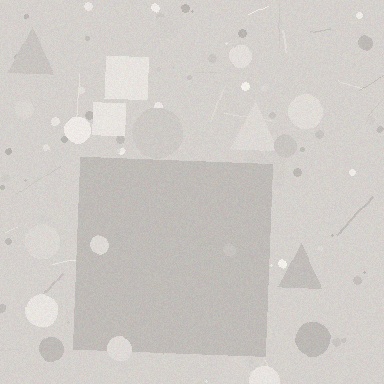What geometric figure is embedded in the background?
A square is embedded in the background.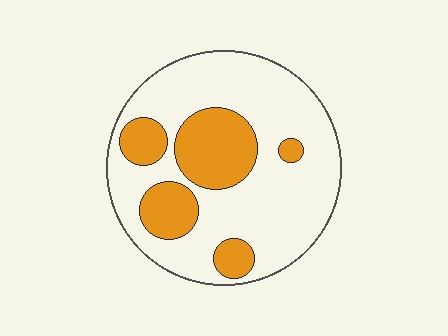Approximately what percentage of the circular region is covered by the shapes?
Approximately 25%.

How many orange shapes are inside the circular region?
5.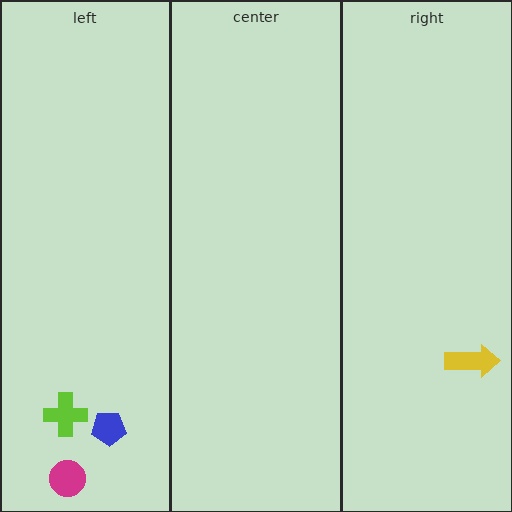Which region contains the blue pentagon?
The left region.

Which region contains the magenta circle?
The left region.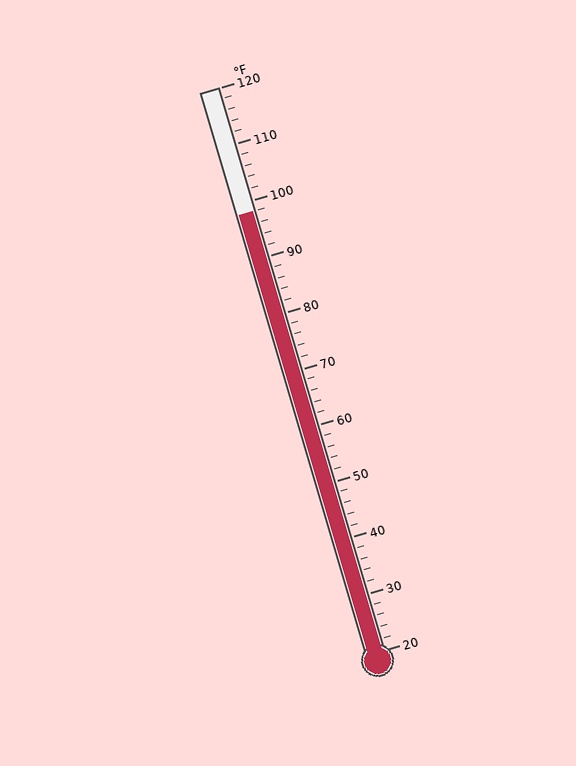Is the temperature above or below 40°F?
The temperature is above 40°F.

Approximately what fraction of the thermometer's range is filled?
The thermometer is filled to approximately 80% of its range.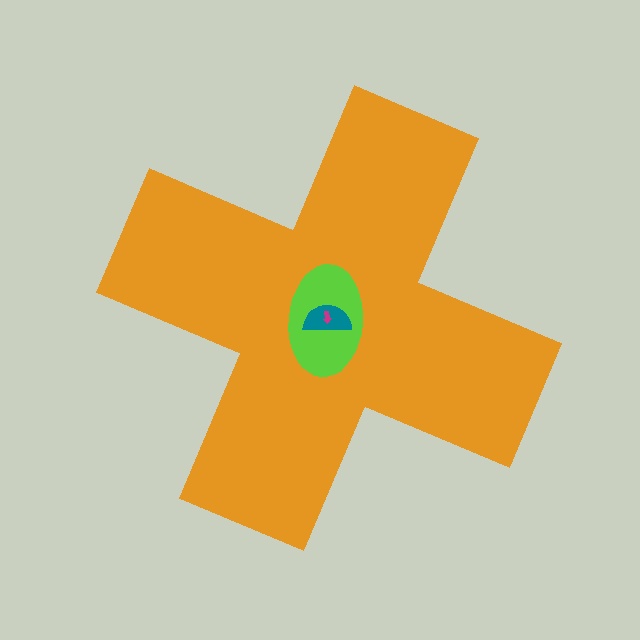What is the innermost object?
The magenta arrow.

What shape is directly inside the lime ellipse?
The teal semicircle.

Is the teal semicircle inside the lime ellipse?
Yes.